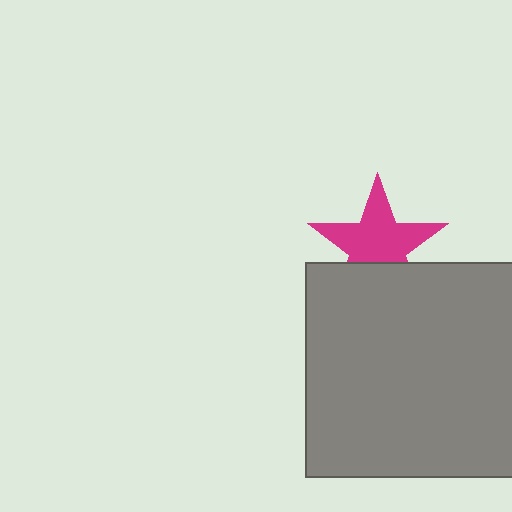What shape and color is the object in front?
The object in front is a gray square.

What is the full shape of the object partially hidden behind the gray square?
The partially hidden object is a magenta star.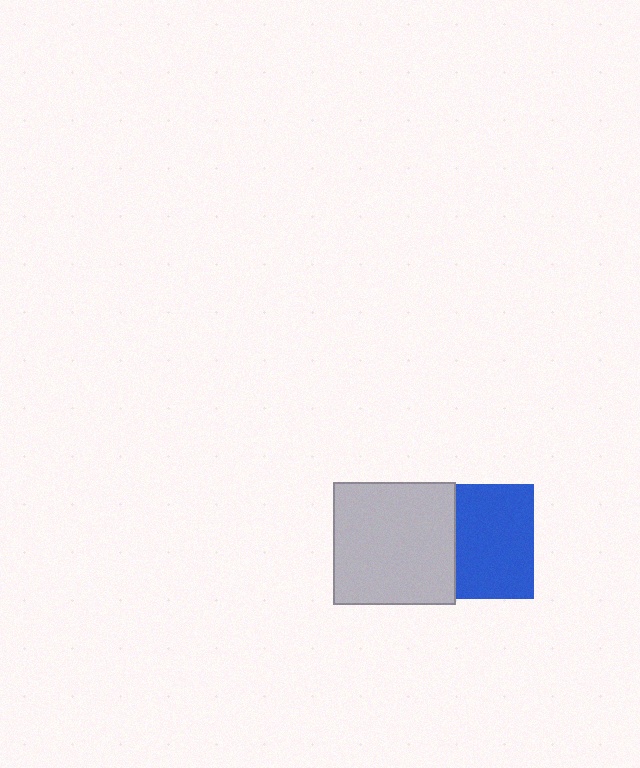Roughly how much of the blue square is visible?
Most of it is visible (roughly 68%).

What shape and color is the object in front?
The object in front is a light gray square.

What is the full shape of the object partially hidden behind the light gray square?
The partially hidden object is a blue square.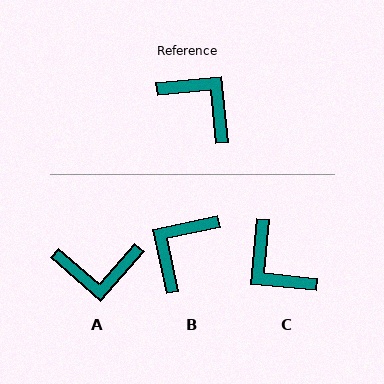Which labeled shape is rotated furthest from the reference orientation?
C, about 169 degrees away.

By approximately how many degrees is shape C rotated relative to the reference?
Approximately 169 degrees counter-clockwise.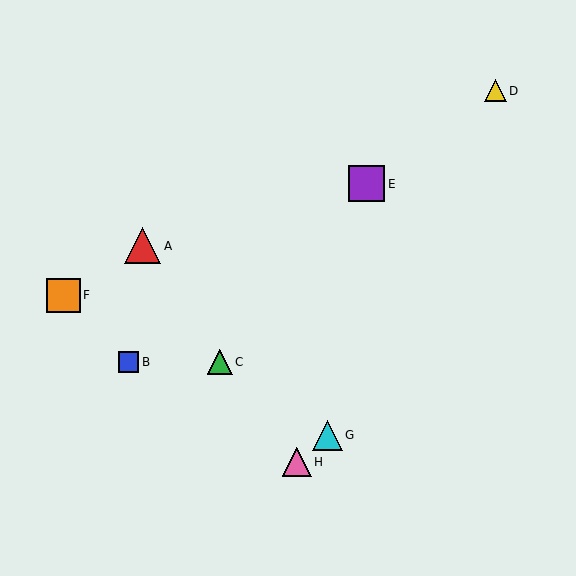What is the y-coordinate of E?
Object E is at y≈184.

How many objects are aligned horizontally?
2 objects (B, C) are aligned horizontally.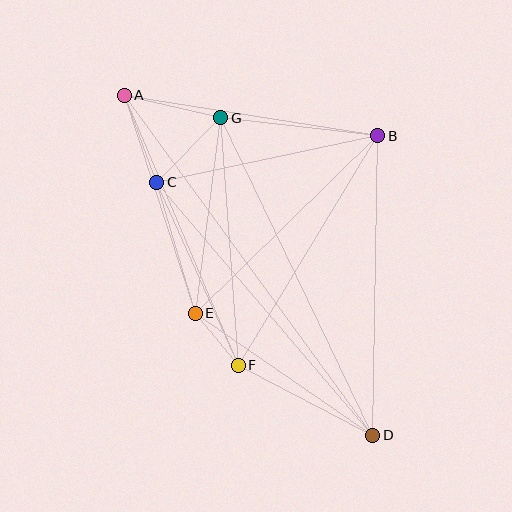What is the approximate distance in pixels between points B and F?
The distance between B and F is approximately 268 pixels.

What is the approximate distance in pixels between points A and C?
The distance between A and C is approximately 93 pixels.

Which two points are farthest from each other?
Points A and D are farthest from each other.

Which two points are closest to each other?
Points E and F are closest to each other.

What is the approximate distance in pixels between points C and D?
The distance between C and D is approximately 333 pixels.